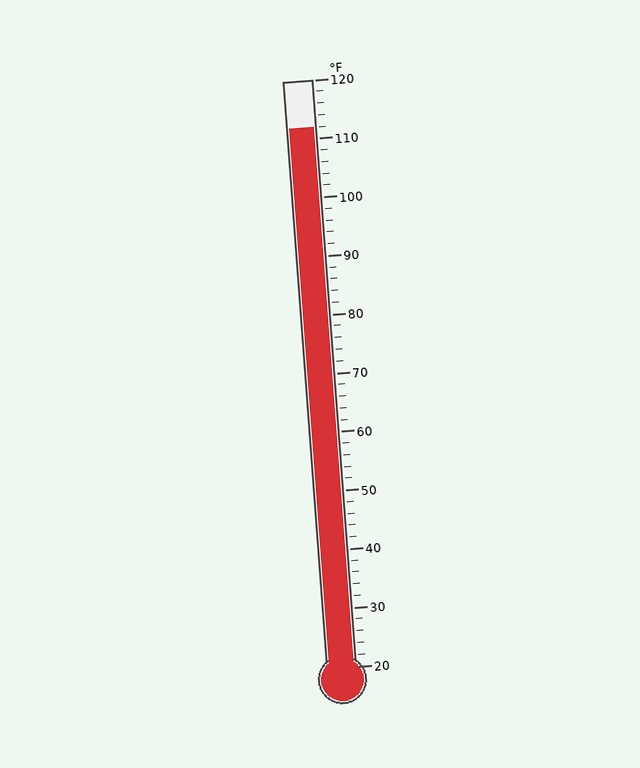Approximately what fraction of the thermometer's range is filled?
The thermometer is filled to approximately 90% of its range.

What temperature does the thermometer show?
The thermometer shows approximately 112°F.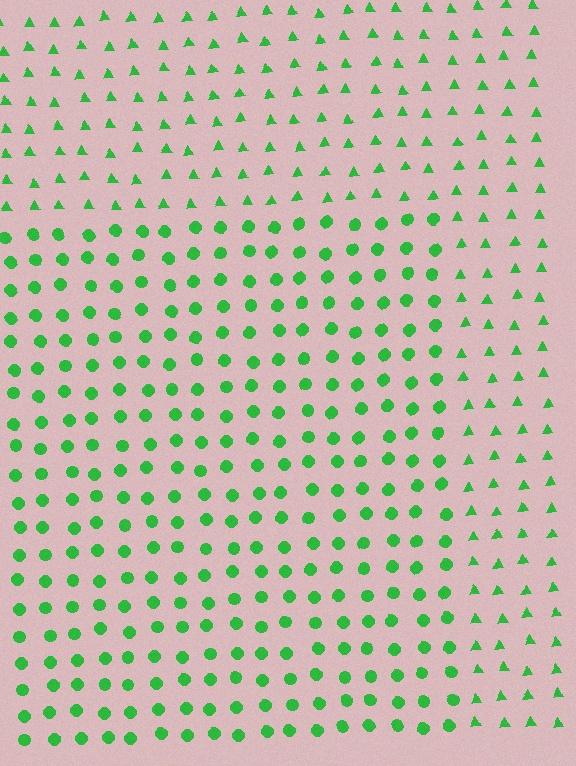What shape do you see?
I see a rectangle.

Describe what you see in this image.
The image is filled with small green elements arranged in a uniform grid. A rectangle-shaped region contains circles, while the surrounding area contains triangles. The boundary is defined purely by the change in element shape.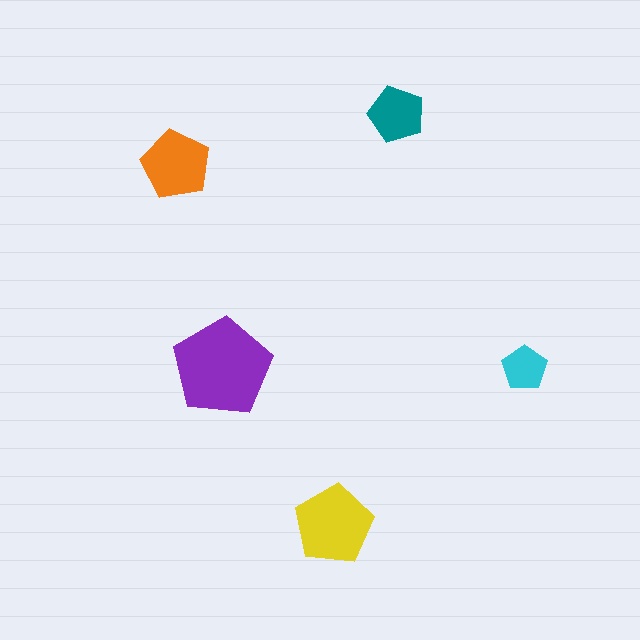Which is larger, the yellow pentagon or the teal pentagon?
The yellow one.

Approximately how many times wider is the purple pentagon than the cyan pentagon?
About 2 times wider.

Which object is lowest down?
The yellow pentagon is bottommost.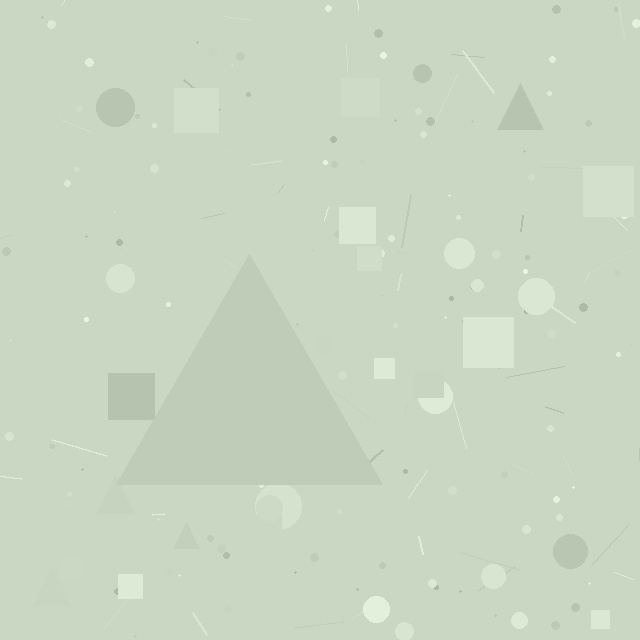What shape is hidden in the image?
A triangle is hidden in the image.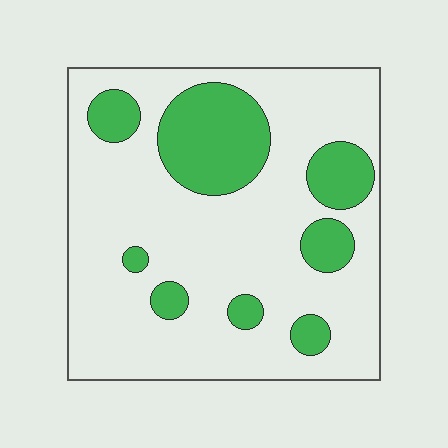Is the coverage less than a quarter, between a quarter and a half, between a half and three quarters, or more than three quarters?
Less than a quarter.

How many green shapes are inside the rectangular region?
8.